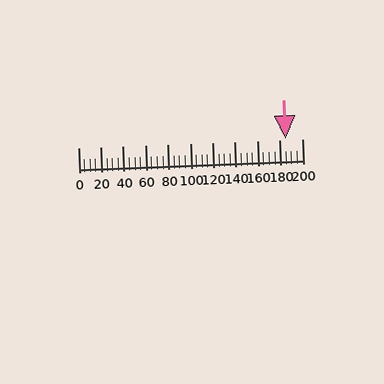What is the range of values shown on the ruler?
The ruler shows values from 0 to 200.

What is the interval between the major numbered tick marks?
The major tick marks are spaced 20 units apart.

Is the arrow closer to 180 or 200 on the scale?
The arrow is closer to 180.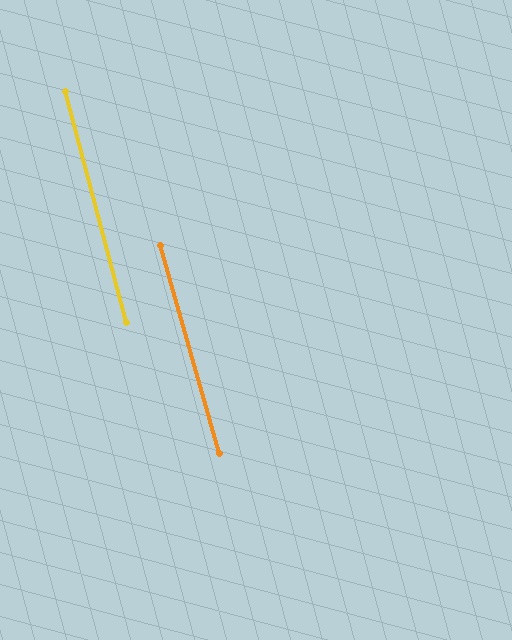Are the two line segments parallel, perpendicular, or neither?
Parallel — their directions differ by only 1.0°.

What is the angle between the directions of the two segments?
Approximately 1 degree.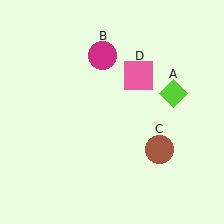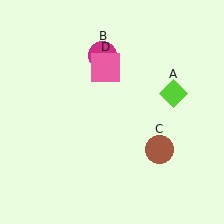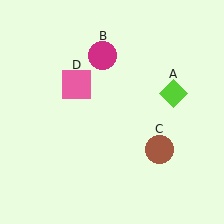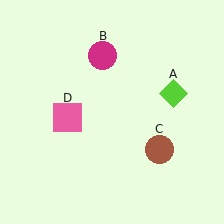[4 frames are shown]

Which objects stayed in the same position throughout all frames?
Lime diamond (object A) and magenta circle (object B) and brown circle (object C) remained stationary.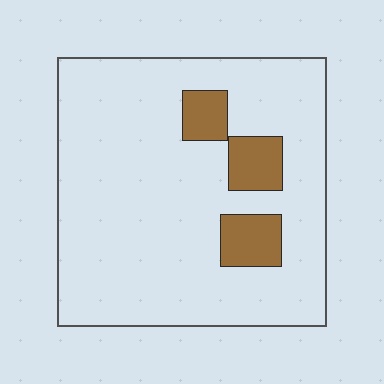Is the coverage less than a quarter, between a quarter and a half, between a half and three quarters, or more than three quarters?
Less than a quarter.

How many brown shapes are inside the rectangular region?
3.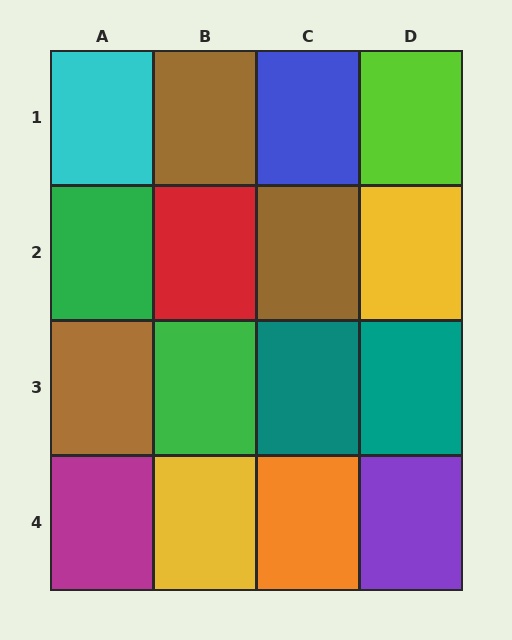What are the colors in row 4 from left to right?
Magenta, yellow, orange, purple.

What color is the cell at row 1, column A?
Cyan.